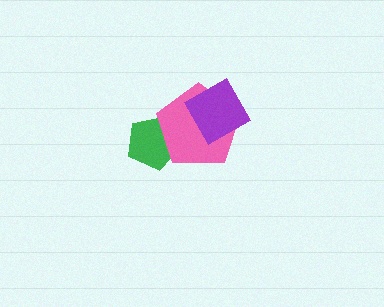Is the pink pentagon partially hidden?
Yes, it is partially covered by another shape.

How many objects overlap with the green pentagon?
1 object overlaps with the green pentagon.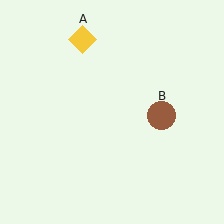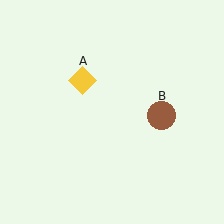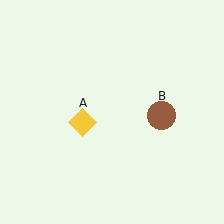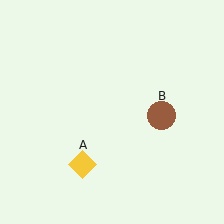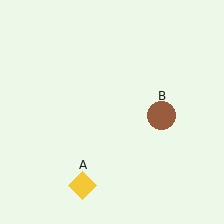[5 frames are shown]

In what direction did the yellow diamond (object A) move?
The yellow diamond (object A) moved down.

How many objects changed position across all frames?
1 object changed position: yellow diamond (object A).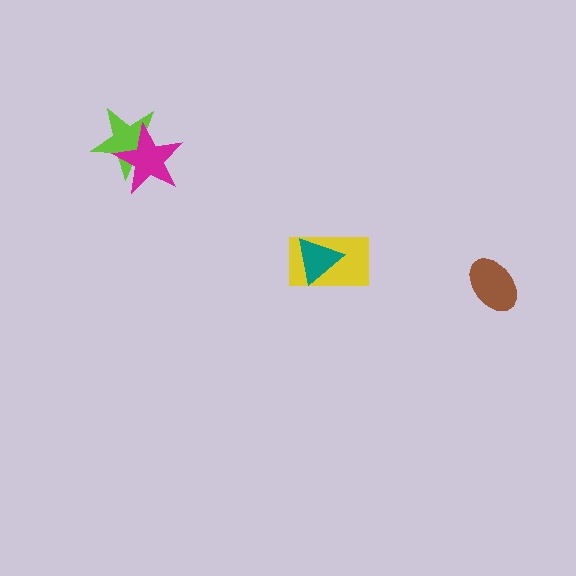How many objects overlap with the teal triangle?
1 object overlaps with the teal triangle.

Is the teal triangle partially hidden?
No, no other shape covers it.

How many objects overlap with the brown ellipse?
0 objects overlap with the brown ellipse.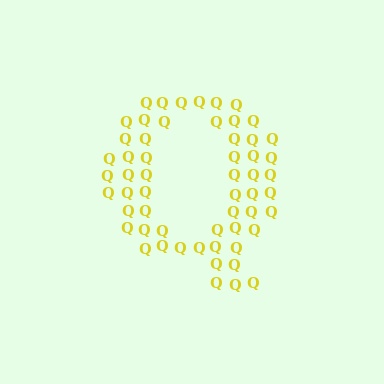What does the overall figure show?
The overall figure shows the letter Q.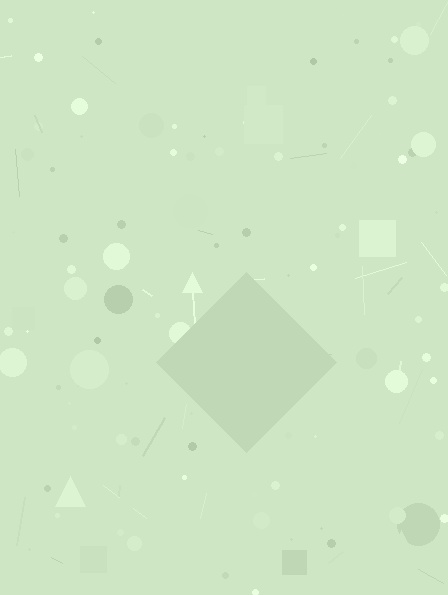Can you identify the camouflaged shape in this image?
The camouflaged shape is a diamond.